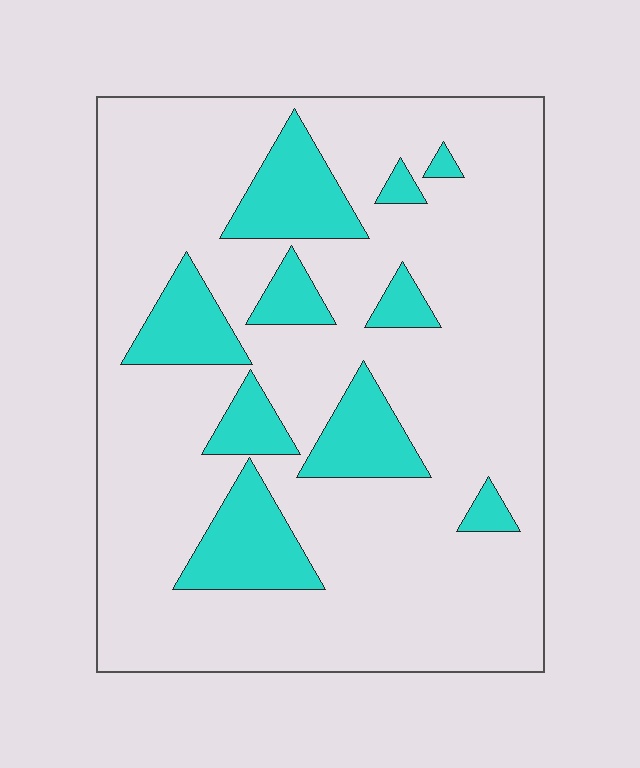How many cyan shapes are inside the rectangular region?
10.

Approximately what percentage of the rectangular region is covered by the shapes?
Approximately 20%.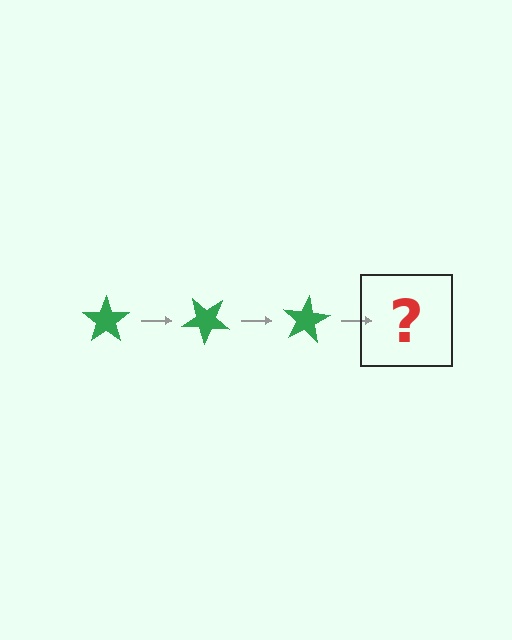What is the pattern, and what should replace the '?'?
The pattern is that the star rotates 40 degrees each step. The '?' should be a green star rotated 120 degrees.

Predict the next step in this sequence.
The next step is a green star rotated 120 degrees.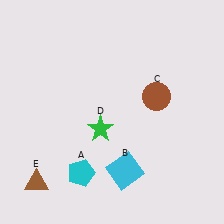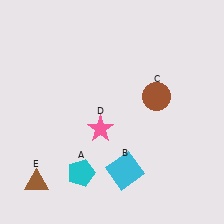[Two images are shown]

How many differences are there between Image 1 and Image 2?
There is 1 difference between the two images.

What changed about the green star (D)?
In Image 1, D is green. In Image 2, it changed to pink.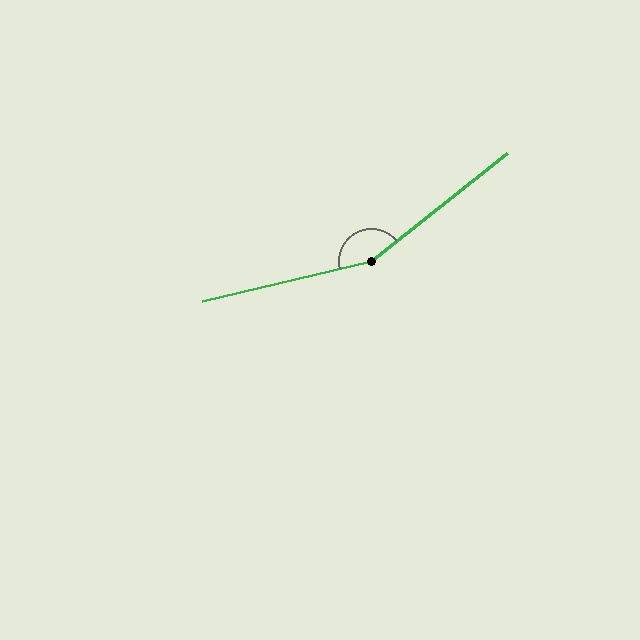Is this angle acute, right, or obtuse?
It is obtuse.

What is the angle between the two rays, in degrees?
Approximately 155 degrees.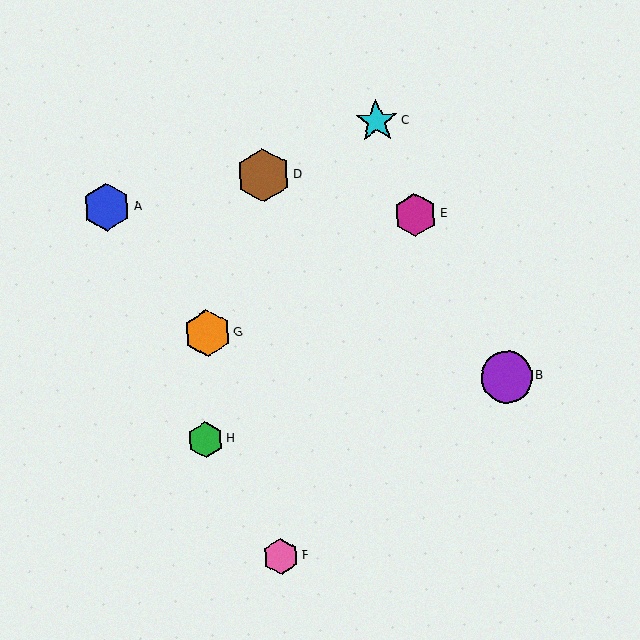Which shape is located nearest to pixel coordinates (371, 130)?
The cyan star (labeled C) at (376, 121) is nearest to that location.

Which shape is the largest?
The brown hexagon (labeled D) is the largest.